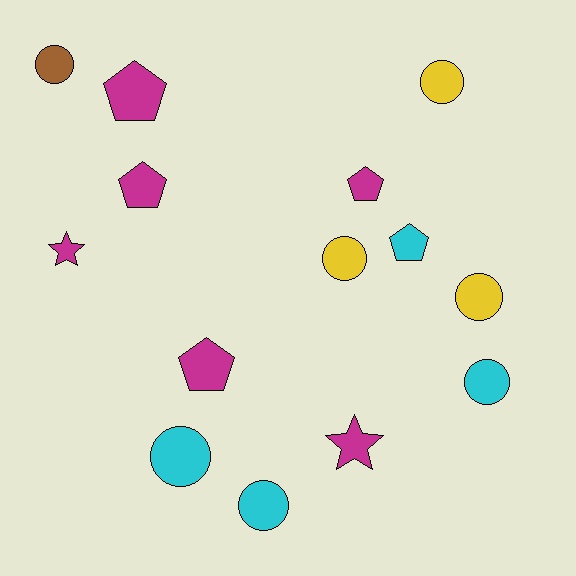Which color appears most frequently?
Magenta, with 6 objects.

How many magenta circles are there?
There are no magenta circles.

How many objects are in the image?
There are 14 objects.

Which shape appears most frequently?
Circle, with 7 objects.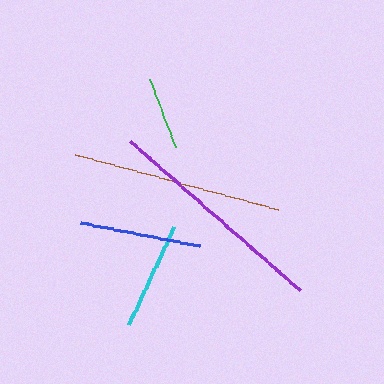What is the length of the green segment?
The green segment is approximately 73 pixels long.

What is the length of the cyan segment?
The cyan segment is approximately 108 pixels long.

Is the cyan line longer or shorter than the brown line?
The brown line is longer than the cyan line.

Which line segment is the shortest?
The green line is the shortest at approximately 73 pixels.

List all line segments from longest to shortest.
From longest to shortest: purple, brown, blue, cyan, green.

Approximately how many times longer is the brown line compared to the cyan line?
The brown line is approximately 2.0 times the length of the cyan line.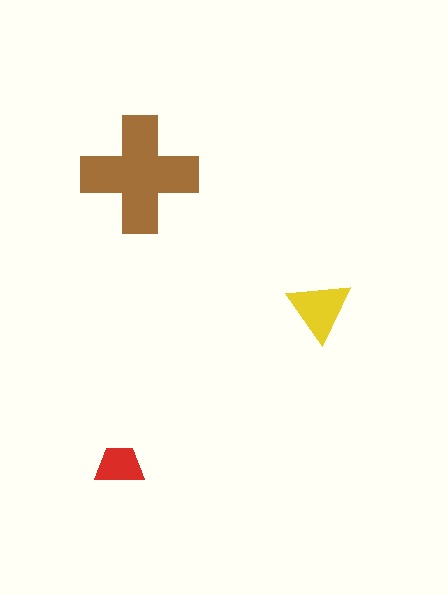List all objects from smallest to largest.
The red trapezoid, the yellow triangle, the brown cross.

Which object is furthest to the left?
The red trapezoid is leftmost.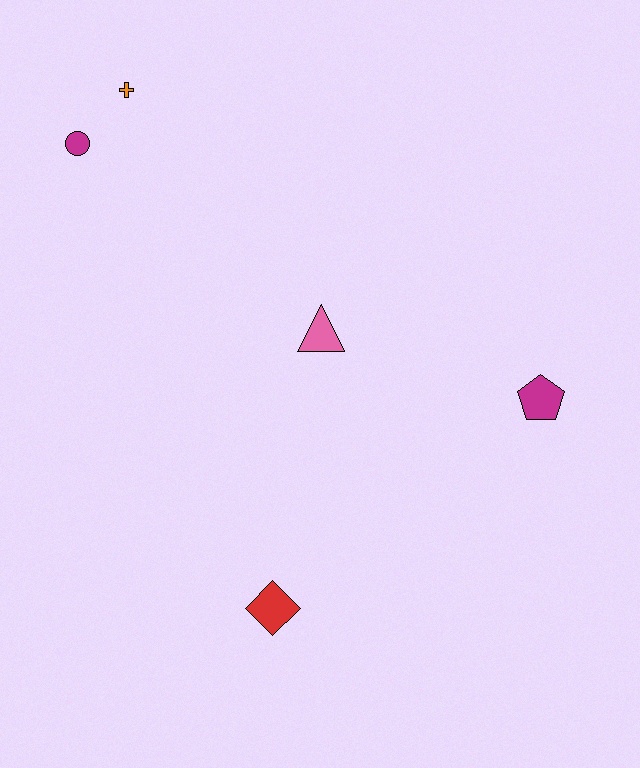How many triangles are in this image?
There is 1 triangle.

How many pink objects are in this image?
There is 1 pink object.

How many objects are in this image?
There are 5 objects.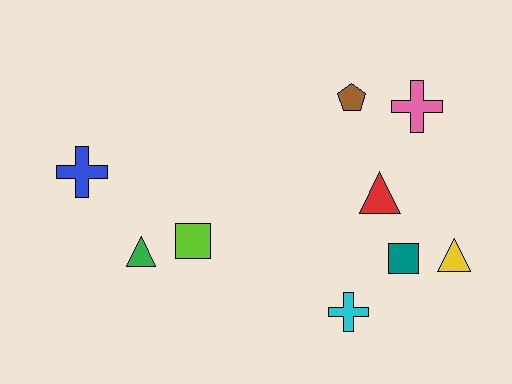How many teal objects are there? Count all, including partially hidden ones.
There is 1 teal object.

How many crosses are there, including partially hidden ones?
There are 3 crosses.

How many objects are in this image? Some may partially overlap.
There are 9 objects.